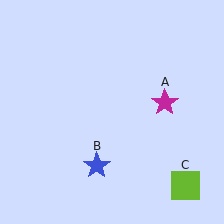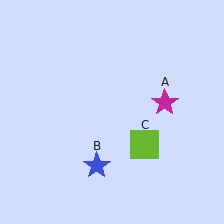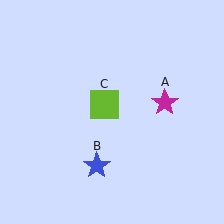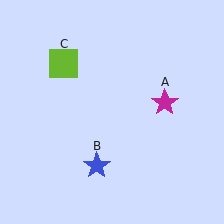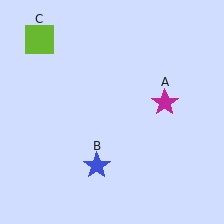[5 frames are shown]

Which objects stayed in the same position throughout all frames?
Magenta star (object A) and blue star (object B) remained stationary.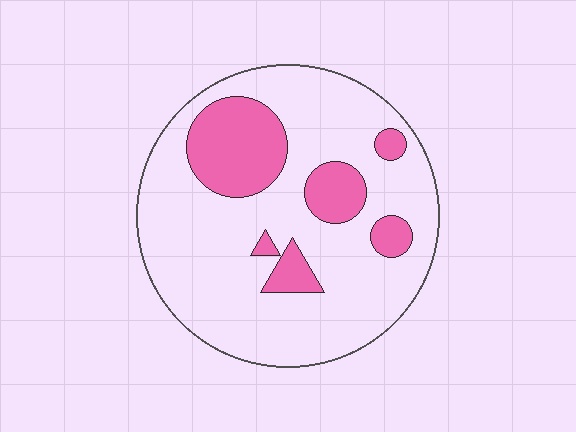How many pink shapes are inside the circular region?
6.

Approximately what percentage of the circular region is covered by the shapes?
Approximately 20%.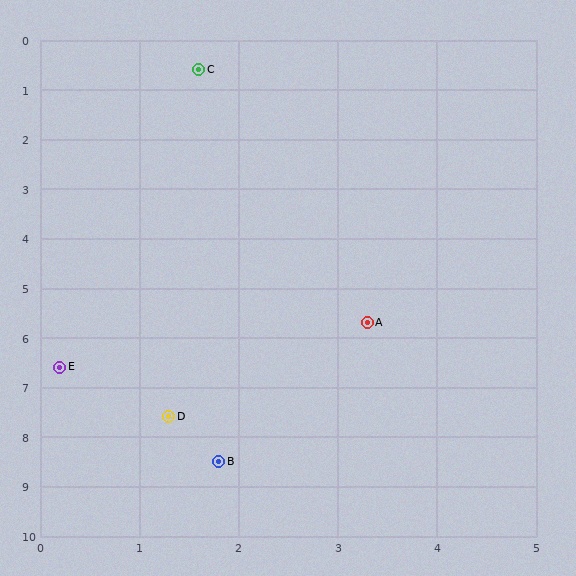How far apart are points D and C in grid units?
Points D and C are about 7.0 grid units apart.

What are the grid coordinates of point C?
Point C is at approximately (1.6, 0.6).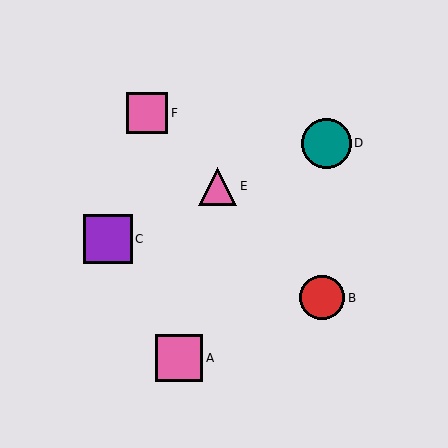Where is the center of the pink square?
The center of the pink square is at (147, 113).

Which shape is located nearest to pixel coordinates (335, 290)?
The red circle (labeled B) at (322, 298) is nearest to that location.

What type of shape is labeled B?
Shape B is a red circle.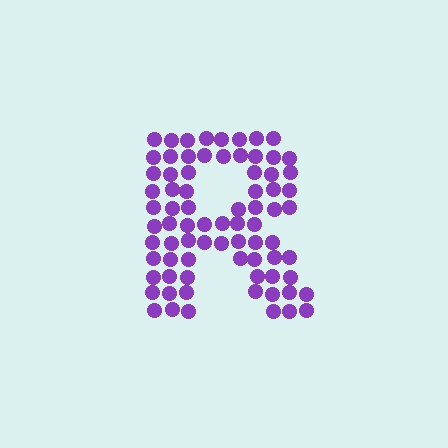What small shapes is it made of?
It is made of small circles.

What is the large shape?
The large shape is the letter R.